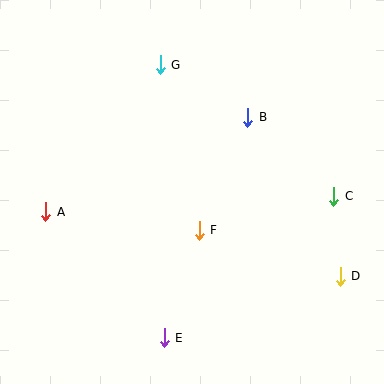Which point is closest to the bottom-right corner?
Point D is closest to the bottom-right corner.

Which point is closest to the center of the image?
Point F at (199, 230) is closest to the center.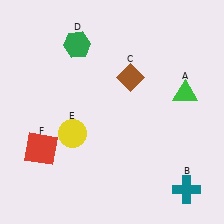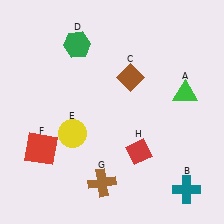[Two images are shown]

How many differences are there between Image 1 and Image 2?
There are 2 differences between the two images.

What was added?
A brown cross (G), a red diamond (H) were added in Image 2.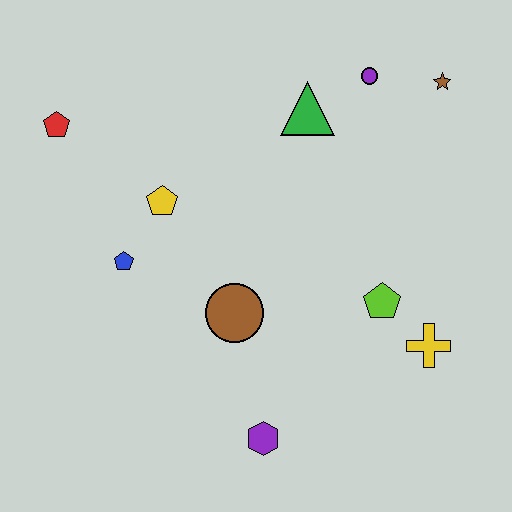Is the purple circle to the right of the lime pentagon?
No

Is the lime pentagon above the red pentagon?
No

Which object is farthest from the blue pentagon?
The brown star is farthest from the blue pentagon.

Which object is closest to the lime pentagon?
The yellow cross is closest to the lime pentagon.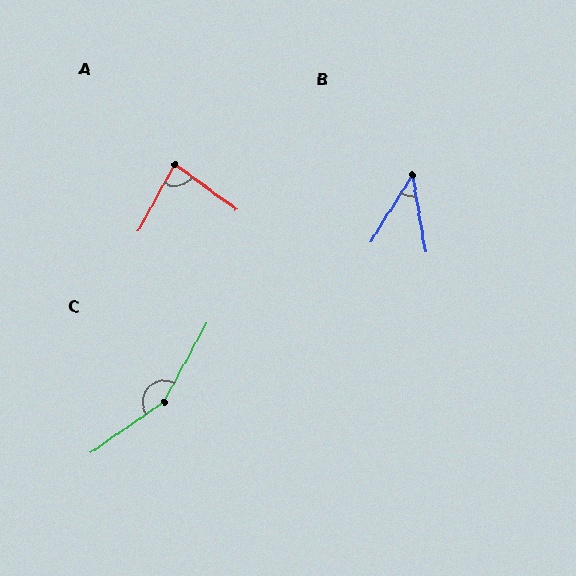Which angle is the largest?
C, at approximately 153 degrees.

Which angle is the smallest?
B, at approximately 41 degrees.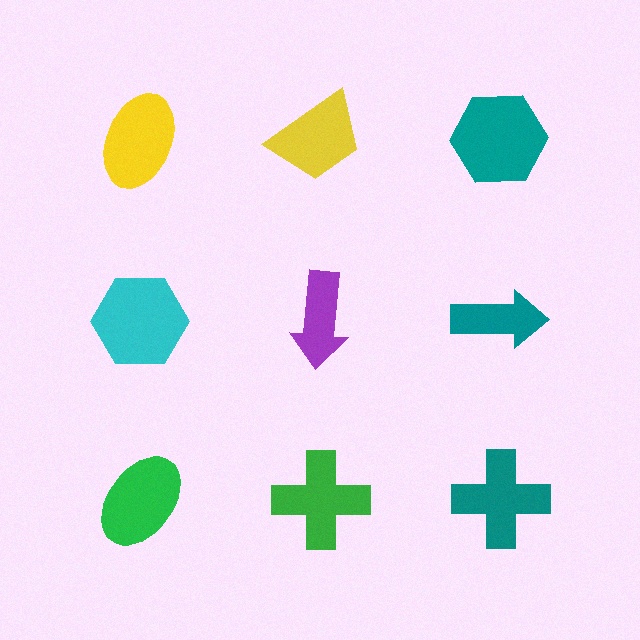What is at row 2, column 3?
A teal arrow.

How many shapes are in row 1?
3 shapes.